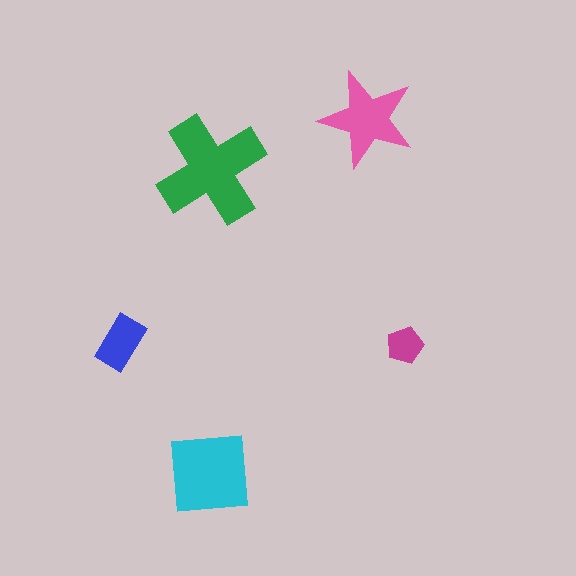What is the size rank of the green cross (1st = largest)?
1st.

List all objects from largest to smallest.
The green cross, the cyan square, the pink star, the blue rectangle, the magenta pentagon.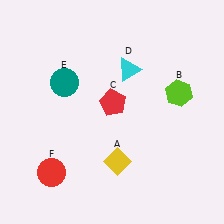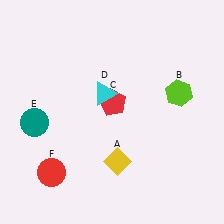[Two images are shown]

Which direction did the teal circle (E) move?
The teal circle (E) moved down.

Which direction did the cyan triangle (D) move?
The cyan triangle (D) moved left.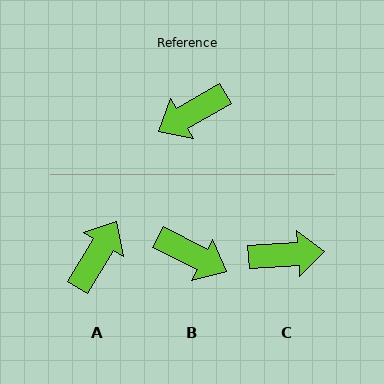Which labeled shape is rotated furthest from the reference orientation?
C, about 154 degrees away.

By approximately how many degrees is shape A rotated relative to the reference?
Approximately 151 degrees clockwise.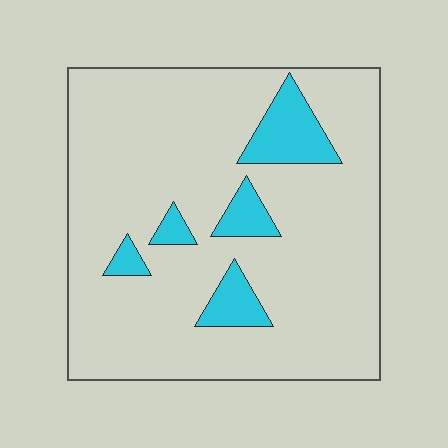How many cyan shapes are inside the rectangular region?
5.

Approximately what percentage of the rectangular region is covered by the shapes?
Approximately 10%.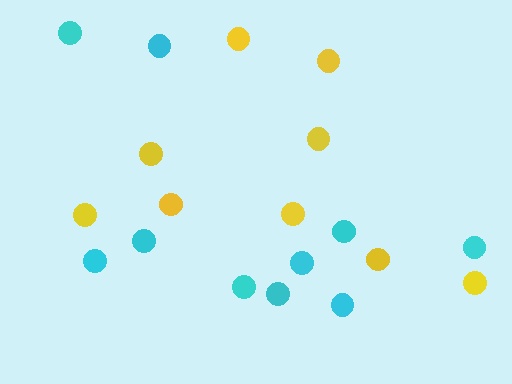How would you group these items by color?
There are 2 groups: one group of yellow circles (9) and one group of cyan circles (10).